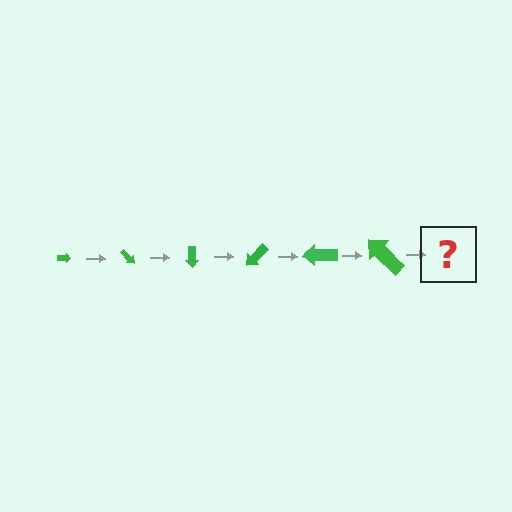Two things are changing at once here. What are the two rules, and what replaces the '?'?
The two rules are that the arrow grows larger each step and it rotates 45 degrees each step. The '?' should be an arrow, larger than the previous one and rotated 270 degrees from the start.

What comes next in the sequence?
The next element should be an arrow, larger than the previous one and rotated 270 degrees from the start.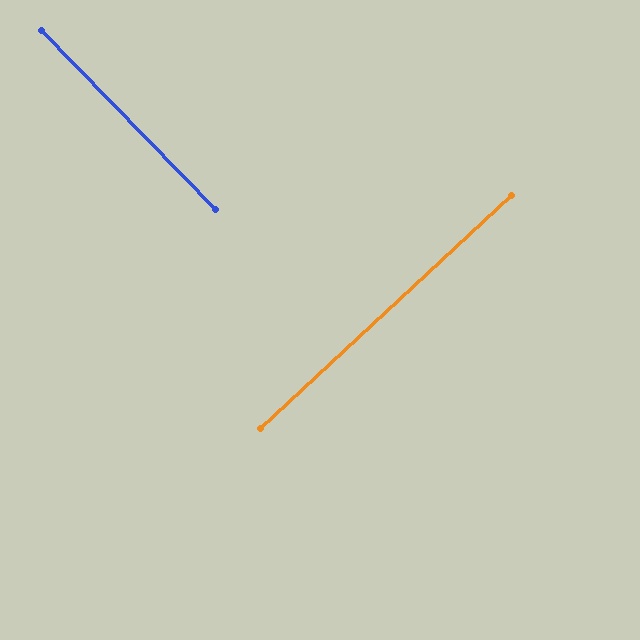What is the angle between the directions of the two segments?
Approximately 89 degrees.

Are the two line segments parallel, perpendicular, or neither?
Perpendicular — they meet at approximately 89°.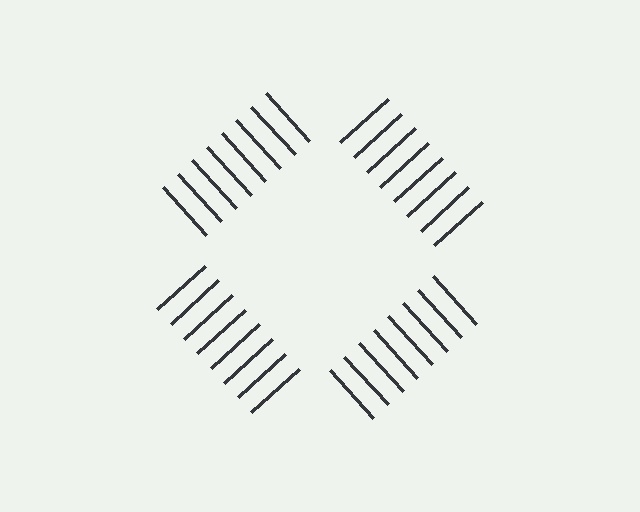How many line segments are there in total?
32 — 8 along each of the 4 edges.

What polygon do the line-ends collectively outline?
An illusory square — the line segments terminate on its edges but no continuous stroke is drawn.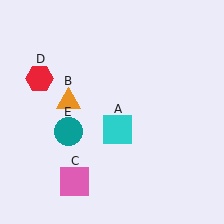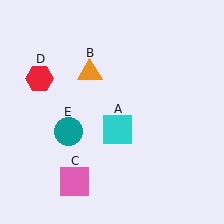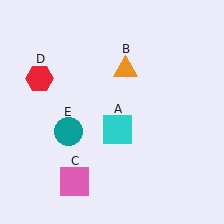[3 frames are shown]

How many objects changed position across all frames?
1 object changed position: orange triangle (object B).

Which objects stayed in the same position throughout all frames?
Cyan square (object A) and pink square (object C) and red hexagon (object D) and teal circle (object E) remained stationary.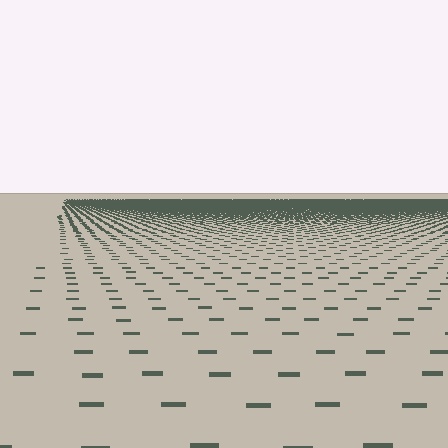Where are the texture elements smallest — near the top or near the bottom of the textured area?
Near the top.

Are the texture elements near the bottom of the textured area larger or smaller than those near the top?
Larger. Near the bottom, elements are closer to the viewer and appear at a bigger on-screen size.